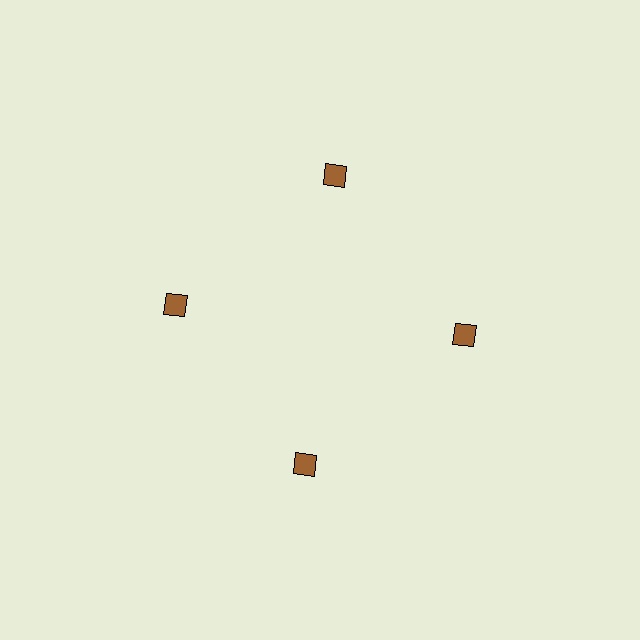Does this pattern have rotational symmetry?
Yes, this pattern has 4-fold rotational symmetry. It looks the same after rotating 90 degrees around the center.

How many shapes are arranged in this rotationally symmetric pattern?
There are 4 shapes, arranged in 4 groups of 1.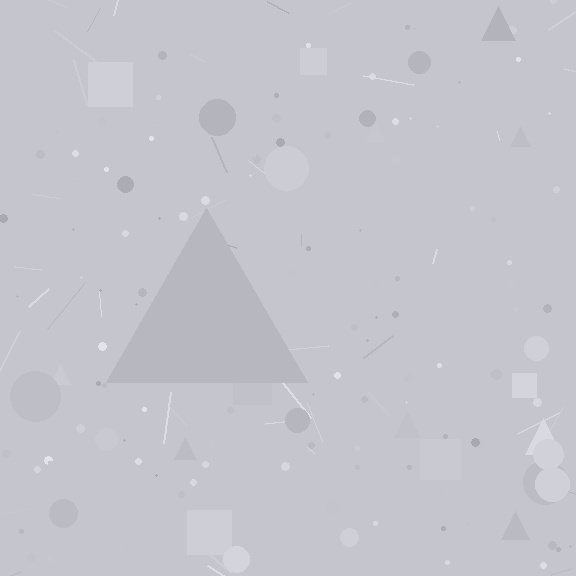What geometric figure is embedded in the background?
A triangle is embedded in the background.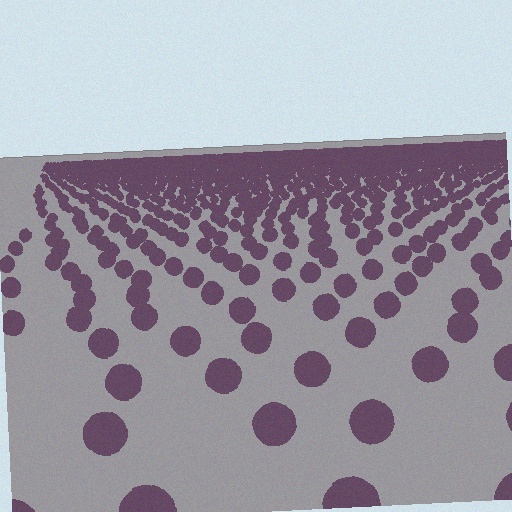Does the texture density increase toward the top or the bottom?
Density increases toward the top.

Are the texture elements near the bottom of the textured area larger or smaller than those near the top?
Larger. Near the bottom, elements are closer to the viewer and appear at a bigger on-screen size.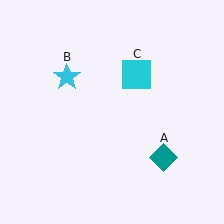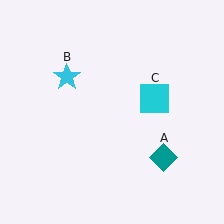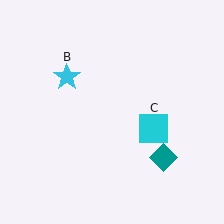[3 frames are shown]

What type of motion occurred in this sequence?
The cyan square (object C) rotated clockwise around the center of the scene.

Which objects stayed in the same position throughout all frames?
Teal diamond (object A) and cyan star (object B) remained stationary.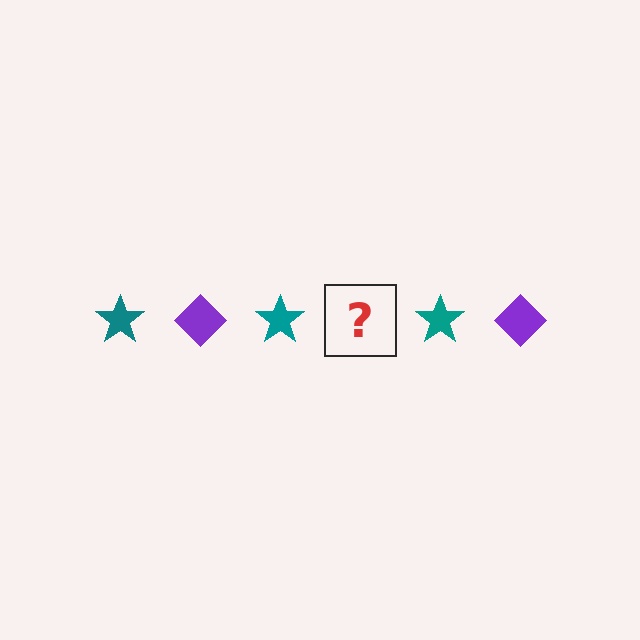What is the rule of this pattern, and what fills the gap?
The rule is that the pattern alternates between teal star and purple diamond. The gap should be filled with a purple diamond.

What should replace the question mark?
The question mark should be replaced with a purple diamond.